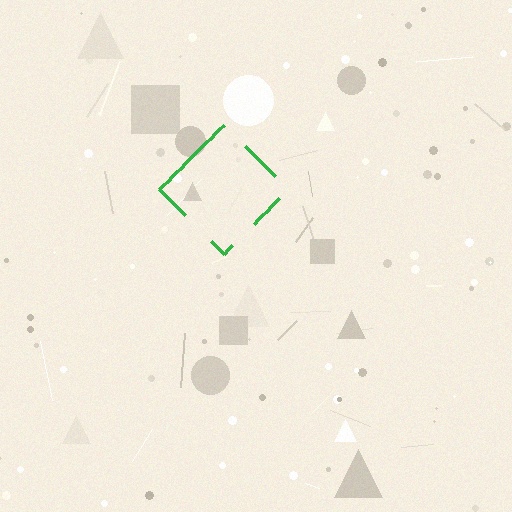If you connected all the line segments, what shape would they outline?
They would outline a diamond.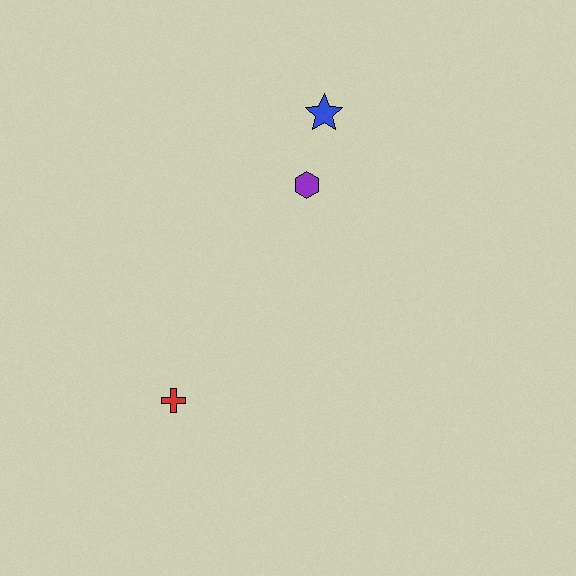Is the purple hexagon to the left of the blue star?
Yes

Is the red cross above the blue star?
No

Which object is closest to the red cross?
The purple hexagon is closest to the red cross.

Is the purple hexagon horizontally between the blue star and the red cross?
Yes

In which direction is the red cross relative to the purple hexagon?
The red cross is below the purple hexagon.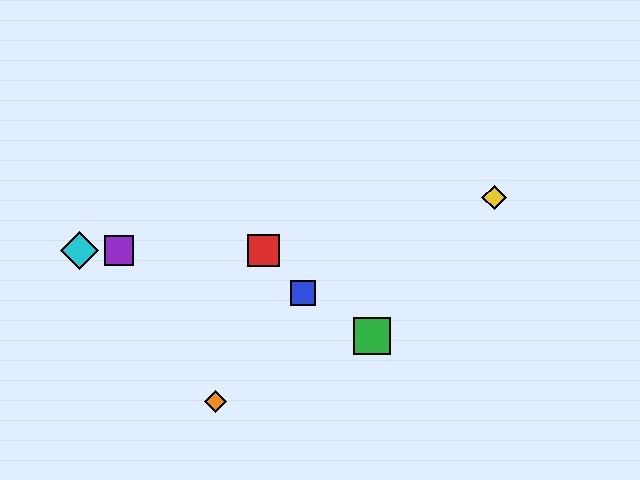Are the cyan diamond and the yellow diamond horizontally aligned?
No, the cyan diamond is at y≈251 and the yellow diamond is at y≈197.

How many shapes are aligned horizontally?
3 shapes (the red square, the purple square, the cyan diamond) are aligned horizontally.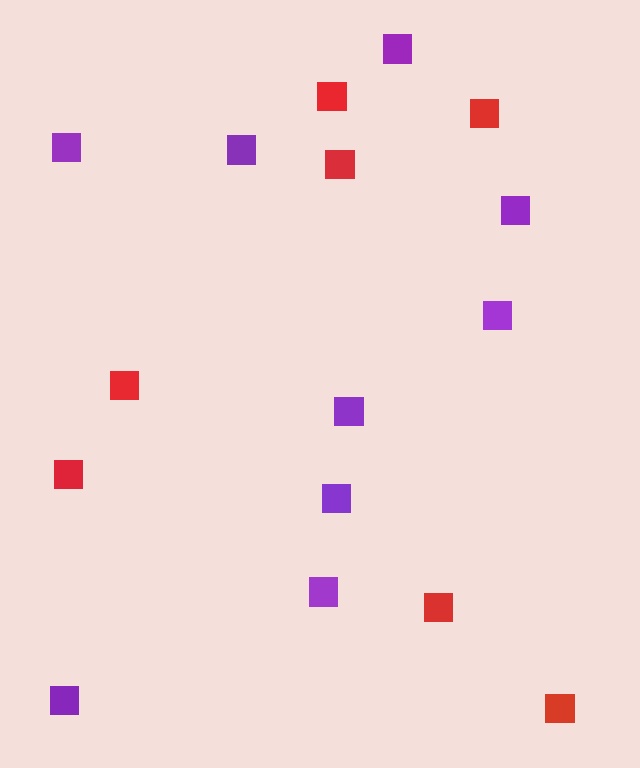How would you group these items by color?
There are 2 groups: one group of red squares (7) and one group of purple squares (9).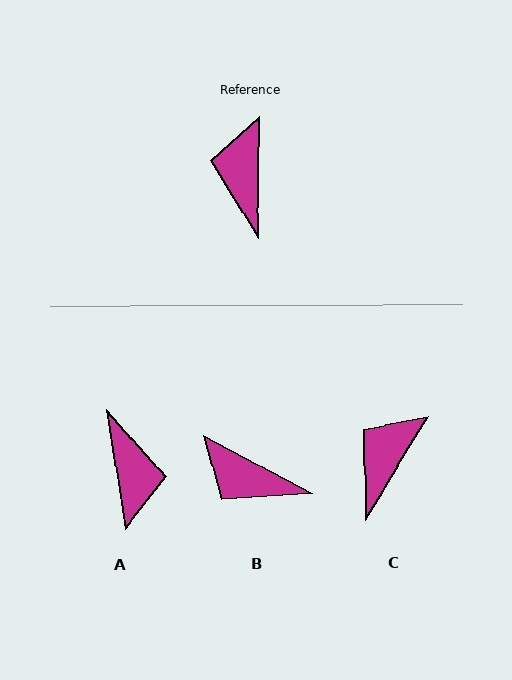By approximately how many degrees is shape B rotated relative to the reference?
Approximately 62 degrees counter-clockwise.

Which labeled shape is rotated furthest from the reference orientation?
A, about 171 degrees away.